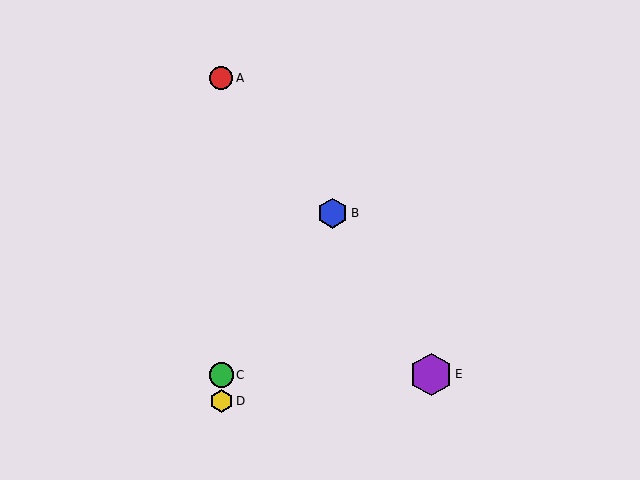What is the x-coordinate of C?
Object C is at x≈221.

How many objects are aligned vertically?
3 objects (A, C, D) are aligned vertically.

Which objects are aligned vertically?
Objects A, C, D are aligned vertically.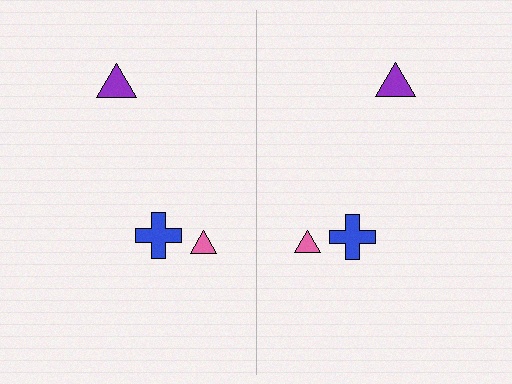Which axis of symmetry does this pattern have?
The pattern has a vertical axis of symmetry running through the center of the image.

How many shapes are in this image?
There are 6 shapes in this image.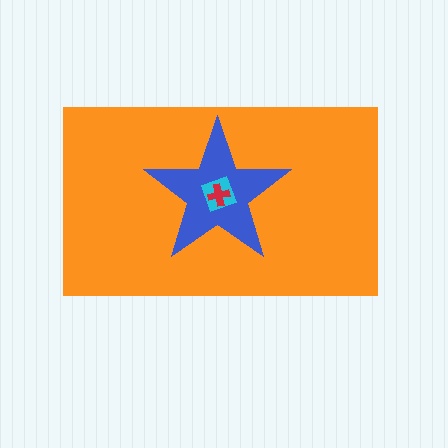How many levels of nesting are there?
4.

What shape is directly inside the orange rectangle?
The blue star.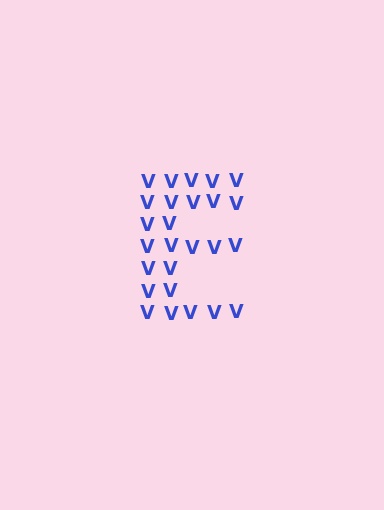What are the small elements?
The small elements are letter V's.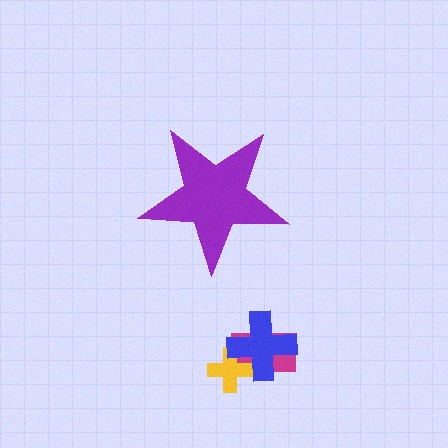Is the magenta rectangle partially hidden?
No, the magenta rectangle is fully visible.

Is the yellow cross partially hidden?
No, the yellow cross is fully visible.